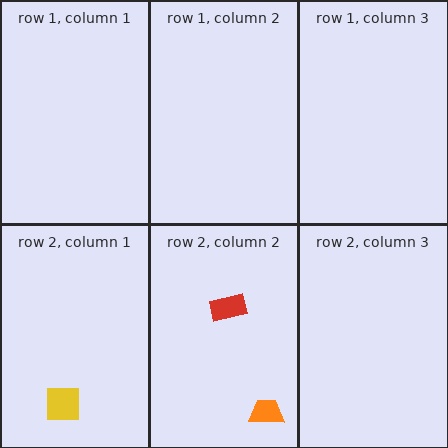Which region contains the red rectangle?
The row 2, column 2 region.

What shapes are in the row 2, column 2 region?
The orange trapezoid, the red rectangle.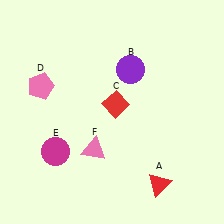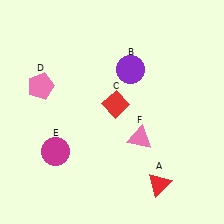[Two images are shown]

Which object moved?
The pink triangle (F) moved right.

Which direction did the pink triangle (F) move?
The pink triangle (F) moved right.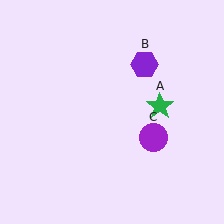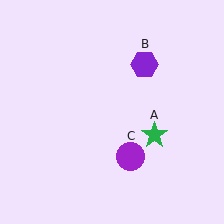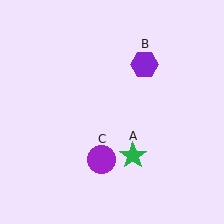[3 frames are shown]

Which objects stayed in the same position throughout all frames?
Purple hexagon (object B) remained stationary.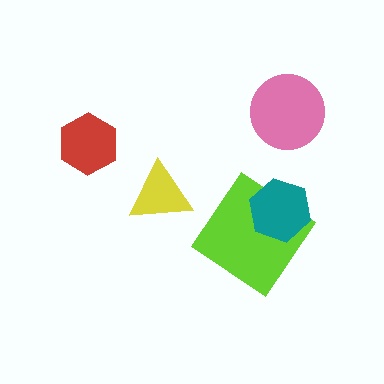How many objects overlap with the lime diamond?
1 object overlaps with the lime diamond.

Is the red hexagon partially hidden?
No, no other shape covers it.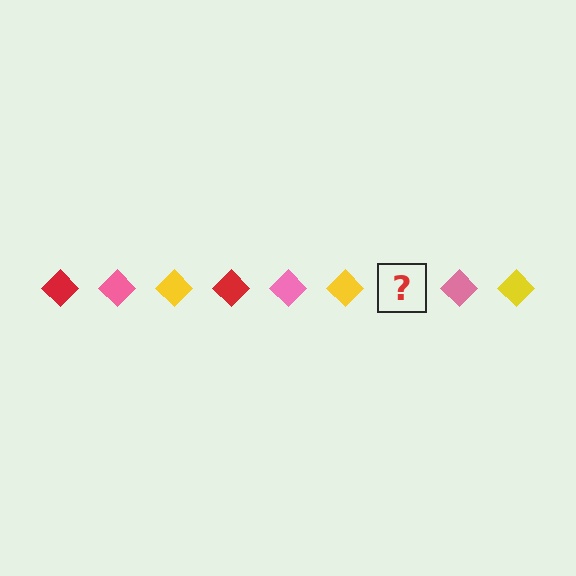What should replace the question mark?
The question mark should be replaced with a red diamond.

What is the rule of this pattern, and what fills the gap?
The rule is that the pattern cycles through red, pink, yellow diamonds. The gap should be filled with a red diamond.